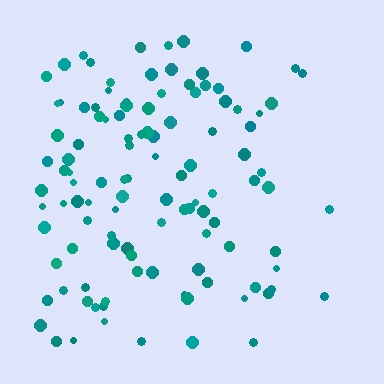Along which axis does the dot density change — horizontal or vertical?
Horizontal.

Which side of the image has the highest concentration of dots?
The left.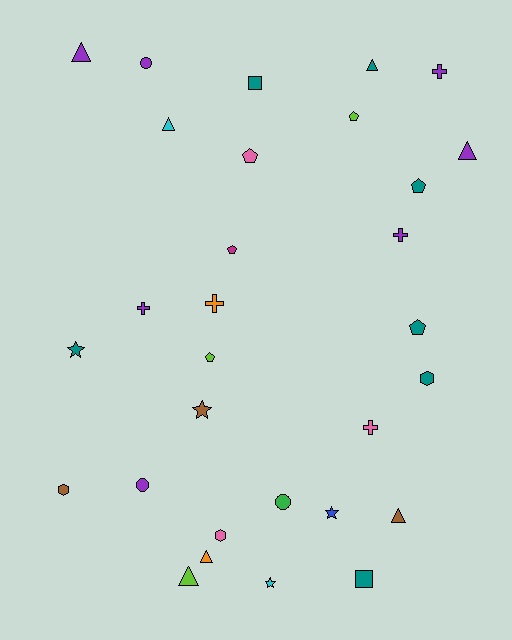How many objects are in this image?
There are 30 objects.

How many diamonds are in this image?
There are no diamonds.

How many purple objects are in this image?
There are 7 purple objects.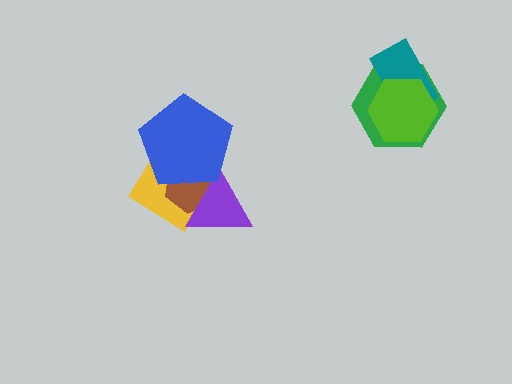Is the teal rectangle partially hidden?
Yes, it is partially covered by another shape.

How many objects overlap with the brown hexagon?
3 objects overlap with the brown hexagon.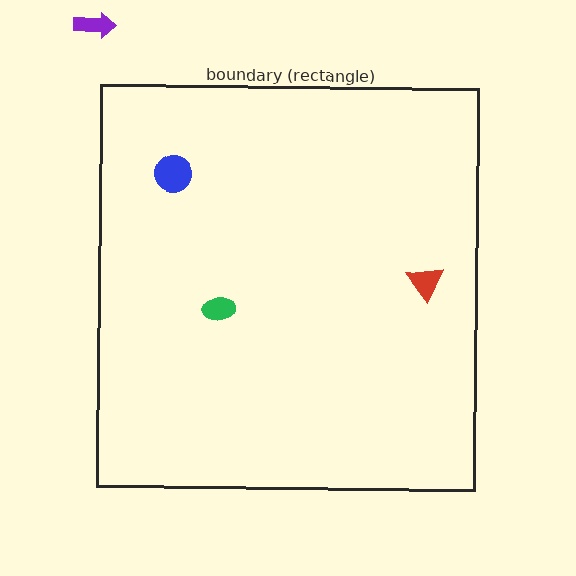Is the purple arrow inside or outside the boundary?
Outside.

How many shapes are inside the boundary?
3 inside, 1 outside.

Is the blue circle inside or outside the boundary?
Inside.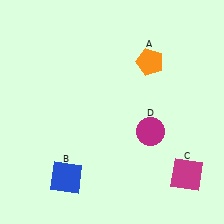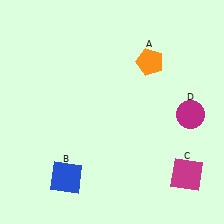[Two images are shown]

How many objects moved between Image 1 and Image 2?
1 object moved between the two images.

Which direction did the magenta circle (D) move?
The magenta circle (D) moved right.